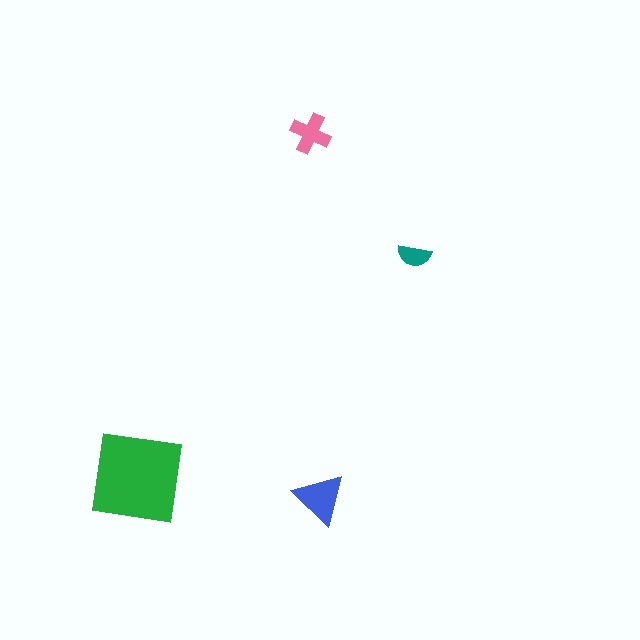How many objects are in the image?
There are 4 objects in the image.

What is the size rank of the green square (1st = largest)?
1st.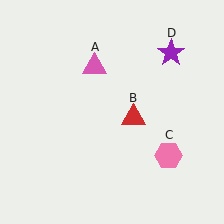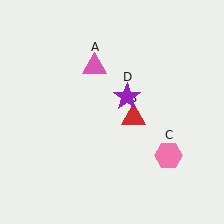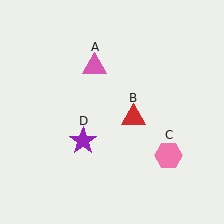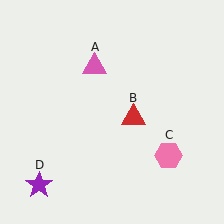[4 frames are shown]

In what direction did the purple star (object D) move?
The purple star (object D) moved down and to the left.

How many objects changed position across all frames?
1 object changed position: purple star (object D).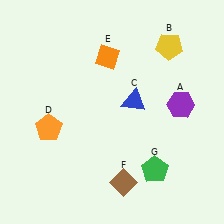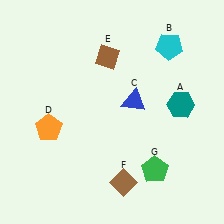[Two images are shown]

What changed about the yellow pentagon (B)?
In Image 1, B is yellow. In Image 2, it changed to cyan.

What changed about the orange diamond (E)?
In Image 1, E is orange. In Image 2, it changed to brown.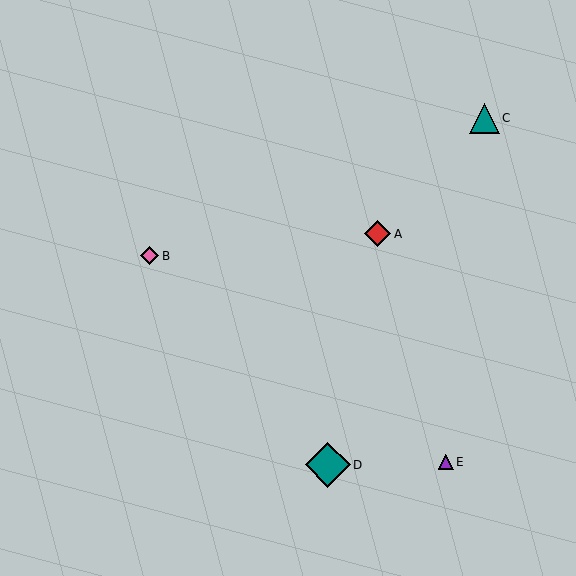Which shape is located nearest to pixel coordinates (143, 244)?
The pink diamond (labeled B) at (150, 256) is nearest to that location.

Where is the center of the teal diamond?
The center of the teal diamond is at (328, 465).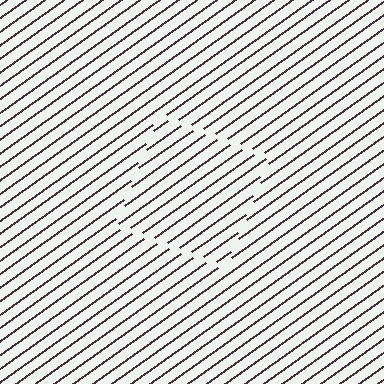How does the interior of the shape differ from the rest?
The interior of the shape contains the same grating, shifted by half a period — the contour is defined by the phase discontinuity where line-ends from the inner and outer gratings abut.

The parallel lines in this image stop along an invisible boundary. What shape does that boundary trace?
An illusory square. The interior of the shape contains the same grating, shifted by half a period — the contour is defined by the phase discontinuity where line-ends from the inner and outer gratings abut.